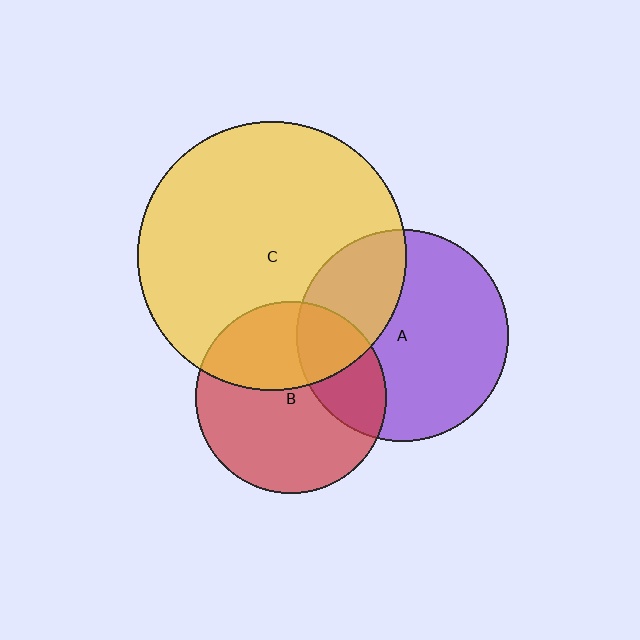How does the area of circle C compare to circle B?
Approximately 2.0 times.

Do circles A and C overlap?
Yes.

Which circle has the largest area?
Circle C (yellow).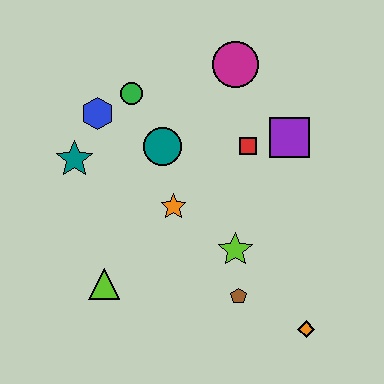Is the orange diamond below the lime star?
Yes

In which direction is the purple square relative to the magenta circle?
The purple square is below the magenta circle.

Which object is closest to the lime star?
The brown pentagon is closest to the lime star.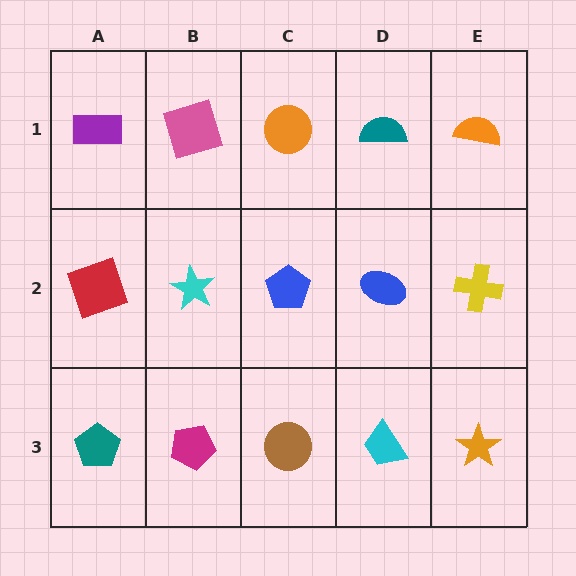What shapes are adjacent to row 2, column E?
An orange semicircle (row 1, column E), an orange star (row 3, column E), a blue ellipse (row 2, column D).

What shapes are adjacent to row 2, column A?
A purple rectangle (row 1, column A), a teal pentagon (row 3, column A), a cyan star (row 2, column B).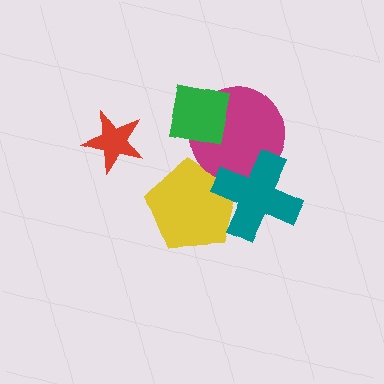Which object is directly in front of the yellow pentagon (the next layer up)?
The magenta circle is directly in front of the yellow pentagon.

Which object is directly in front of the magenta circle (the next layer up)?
The green square is directly in front of the magenta circle.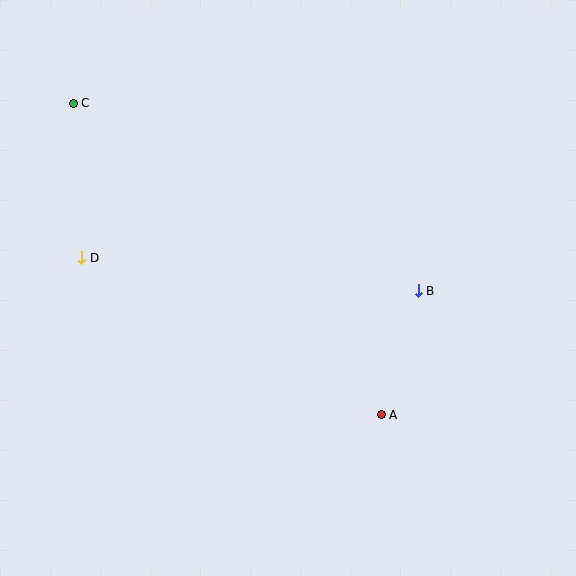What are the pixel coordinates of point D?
Point D is at (82, 258).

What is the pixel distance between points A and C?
The distance between A and C is 438 pixels.